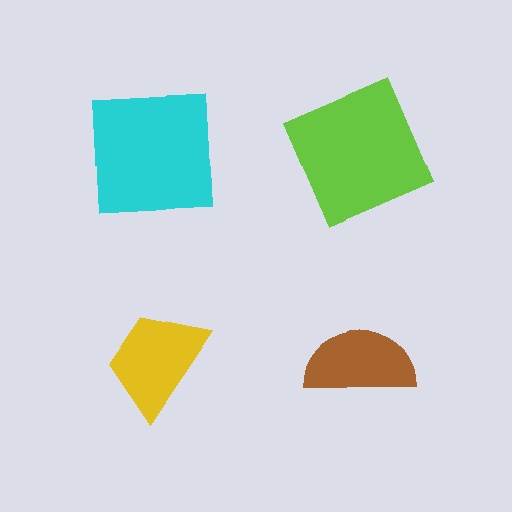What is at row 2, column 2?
A brown semicircle.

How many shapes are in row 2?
2 shapes.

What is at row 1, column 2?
A lime square.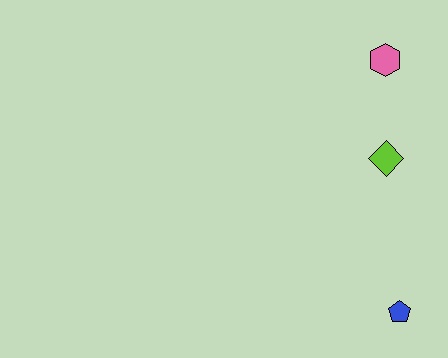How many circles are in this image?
There are no circles.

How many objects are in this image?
There are 3 objects.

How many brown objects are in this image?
There are no brown objects.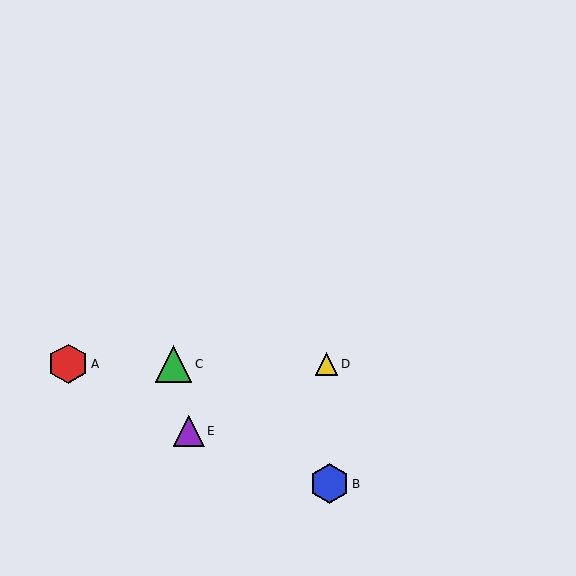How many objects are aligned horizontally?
3 objects (A, C, D) are aligned horizontally.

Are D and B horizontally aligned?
No, D is at y≈364 and B is at y≈484.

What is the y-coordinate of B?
Object B is at y≈484.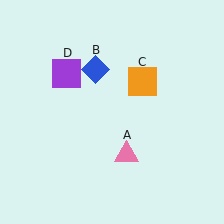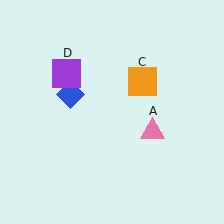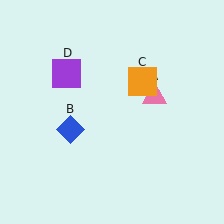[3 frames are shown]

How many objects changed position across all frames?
2 objects changed position: pink triangle (object A), blue diamond (object B).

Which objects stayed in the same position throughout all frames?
Orange square (object C) and purple square (object D) remained stationary.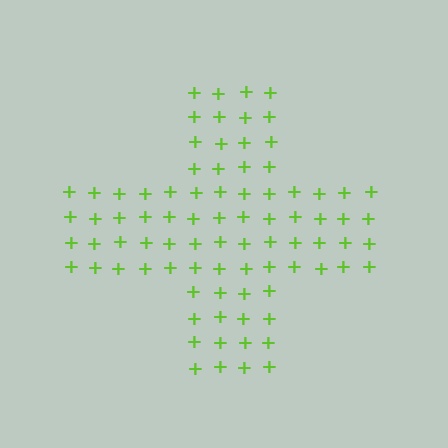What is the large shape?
The large shape is a cross.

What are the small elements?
The small elements are plus signs.